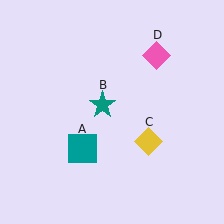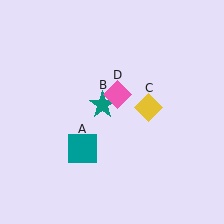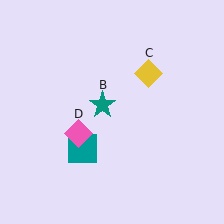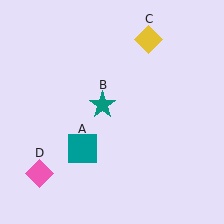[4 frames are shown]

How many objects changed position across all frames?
2 objects changed position: yellow diamond (object C), pink diamond (object D).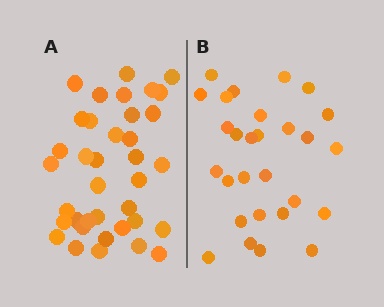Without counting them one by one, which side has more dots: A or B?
Region A (the left region) has more dots.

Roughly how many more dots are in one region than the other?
Region A has roughly 8 or so more dots than region B.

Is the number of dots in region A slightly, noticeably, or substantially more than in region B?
Region A has noticeably more, but not dramatically so. The ratio is roughly 1.3 to 1.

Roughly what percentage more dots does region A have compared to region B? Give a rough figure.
About 30% more.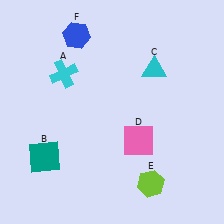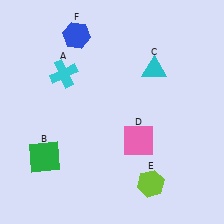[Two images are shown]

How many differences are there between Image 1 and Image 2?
There is 1 difference between the two images.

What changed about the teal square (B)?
In Image 1, B is teal. In Image 2, it changed to green.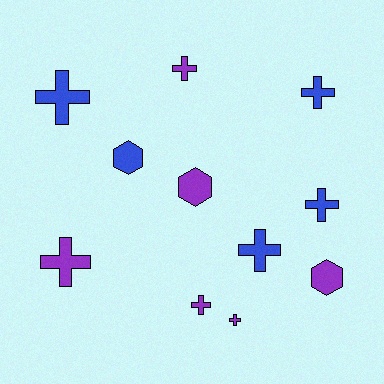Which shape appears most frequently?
Cross, with 8 objects.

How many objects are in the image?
There are 11 objects.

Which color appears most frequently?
Purple, with 6 objects.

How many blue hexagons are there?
There is 1 blue hexagon.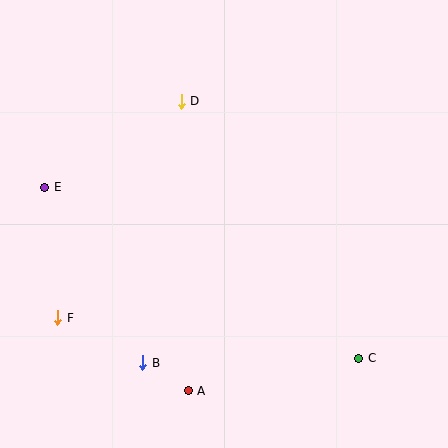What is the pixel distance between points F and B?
The distance between F and B is 96 pixels.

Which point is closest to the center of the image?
Point D at (181, 101) is closest to the center.